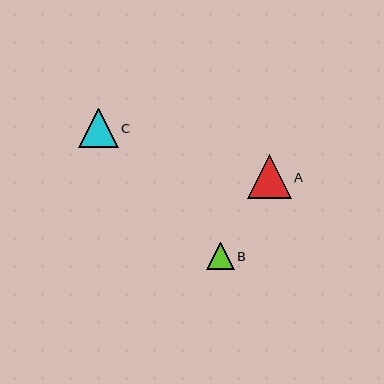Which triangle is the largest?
Triangle A is the largest with a size of approximately 44 pixels.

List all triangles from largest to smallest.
From largest to smallest: A, C, B.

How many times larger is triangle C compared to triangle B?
Triangle C is approximately 1.4 times the size of triangle B.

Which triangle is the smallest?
Triangle B is the smallest with a size of approximately 28 pixels.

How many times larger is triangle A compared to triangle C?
Triangle A is approximately 1.1 times the size of triangle C.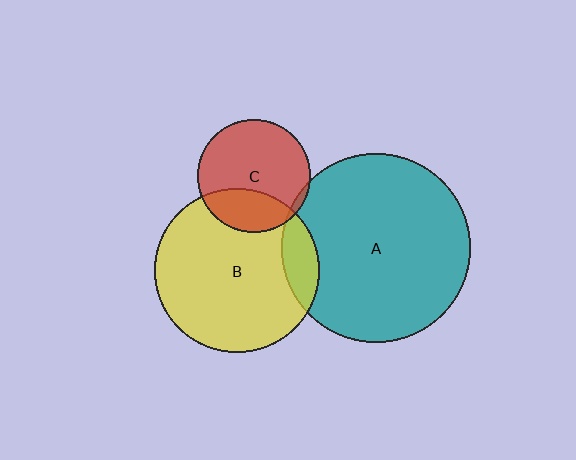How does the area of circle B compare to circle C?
Approximately 2.1 times.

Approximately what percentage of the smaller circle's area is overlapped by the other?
Approximately 5%.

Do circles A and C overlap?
Yes.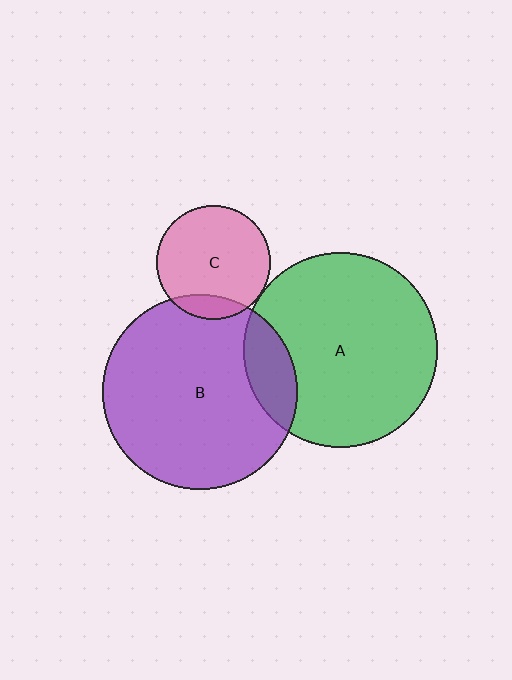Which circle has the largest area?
Circle B (purple).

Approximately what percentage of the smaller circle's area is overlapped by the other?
Approximately 15%.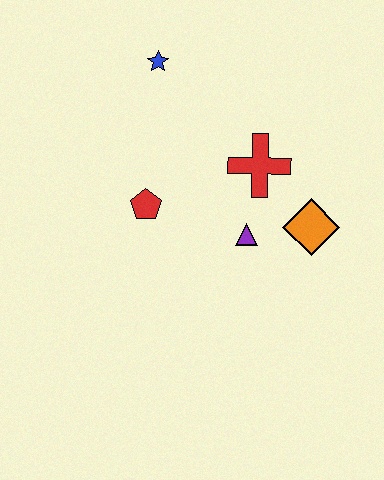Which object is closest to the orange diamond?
The purple triangle is closest to the orange diamond.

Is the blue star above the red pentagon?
Yes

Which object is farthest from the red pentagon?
The orange diamond is farthest from the red pentagon.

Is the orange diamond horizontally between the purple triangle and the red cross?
No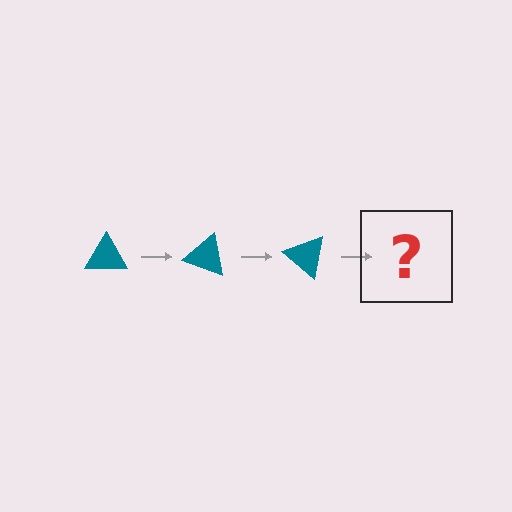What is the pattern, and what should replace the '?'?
The pattern is that the triangle rotates 20 degrees each step. The '?' should be a teal triangle rotated 60 degrees.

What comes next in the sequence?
The next element should be a teal triangle rotated 60 degrees.